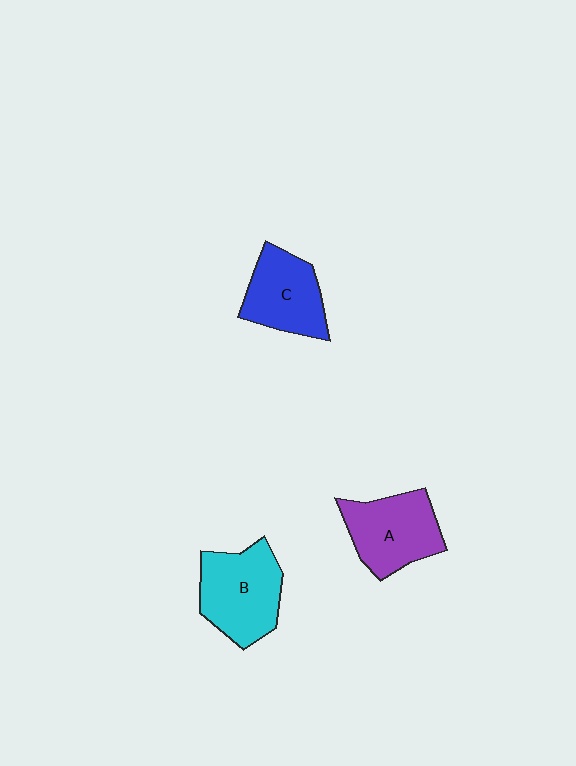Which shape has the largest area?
Shape B (cyan).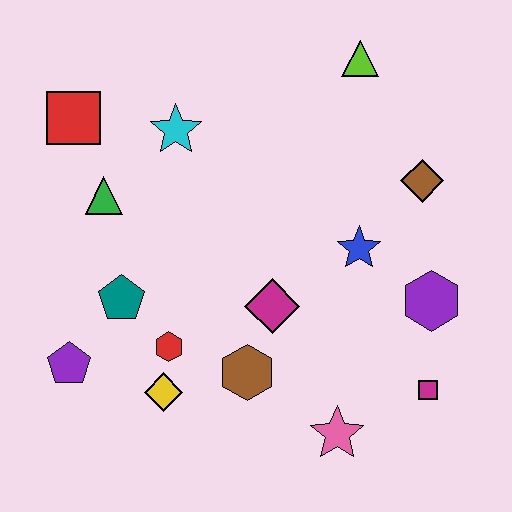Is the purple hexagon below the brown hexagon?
No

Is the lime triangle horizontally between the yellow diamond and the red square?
No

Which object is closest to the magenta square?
The purple hexagon is closest to the magenta square.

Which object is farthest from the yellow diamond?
The lime triangle is farthest from the yellow diamond.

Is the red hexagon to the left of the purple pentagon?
No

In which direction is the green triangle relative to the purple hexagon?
The green triangle is to the left of the purple hexagon.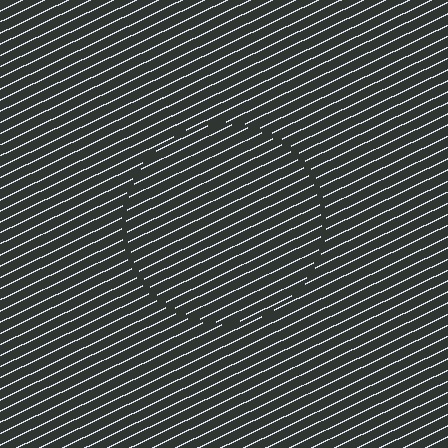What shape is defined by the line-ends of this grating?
An illusory circle. The interior of the shape contains the same grating, shifted by half a period — the contour is defined by the phase discontinuity where line-ends from the inner and outer gratings abut.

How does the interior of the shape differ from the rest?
The interior of the shape contains the same grating, shifted by half a period — the contour is defined by the phase discontinuity where line-ends from the inner and outer gratings abut.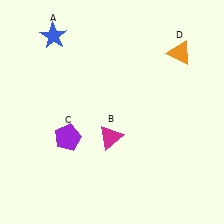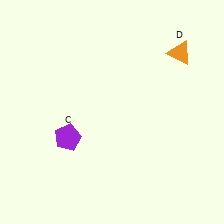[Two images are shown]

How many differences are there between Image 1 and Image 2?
There are 2 differences between the two images.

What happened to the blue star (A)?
The blue star (A) was removed in Image 2. It was in the top-left area of Image 1.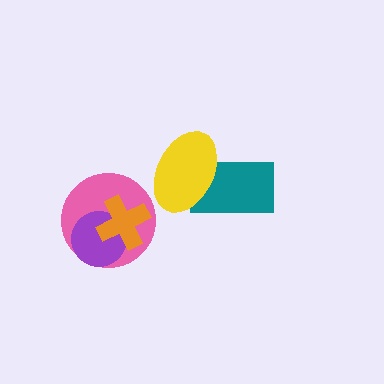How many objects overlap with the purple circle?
2 objects overlap with the purple circle.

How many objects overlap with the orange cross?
2 objects overlap with the orange cross.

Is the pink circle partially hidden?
Yes, it is partially covered by another shape.